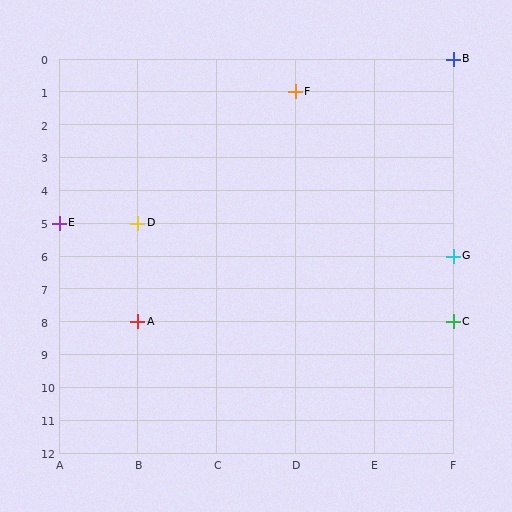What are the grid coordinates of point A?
Point A is at grid coordinates (B, 8).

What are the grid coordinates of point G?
Point G is at grid coordinates (F, 6).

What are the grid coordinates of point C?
Point C is at grid coordinates (F, 8).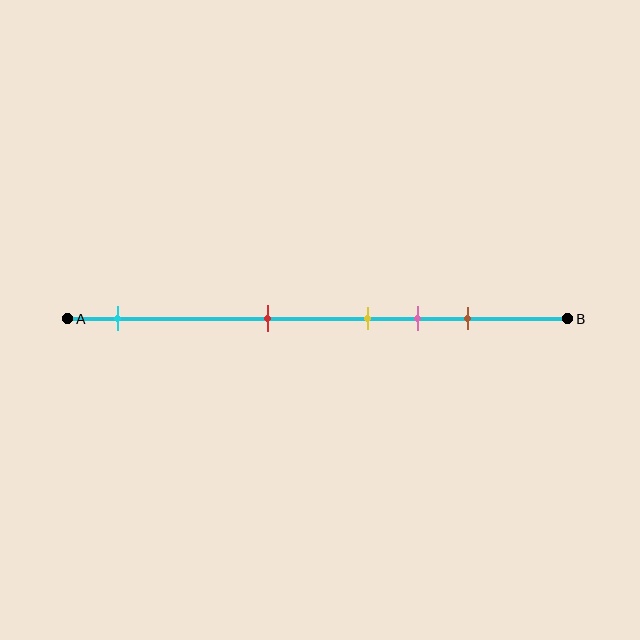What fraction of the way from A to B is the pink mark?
The pink mark is approximately 70% (0.7) of the way from A to B.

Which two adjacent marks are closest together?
The yellow and pink marks are the closest adjacent pair.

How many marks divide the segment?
There are 5 marks dividing the segment.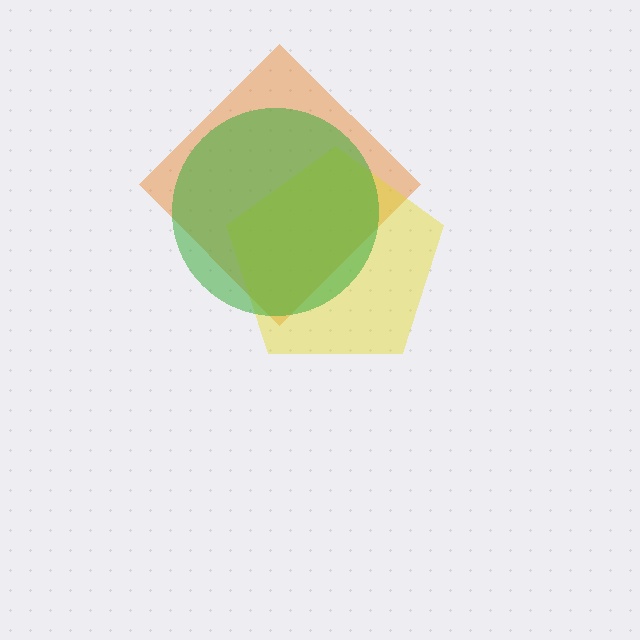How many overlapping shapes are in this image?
There are 3 overlapping shapes in the image.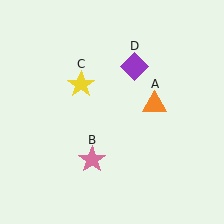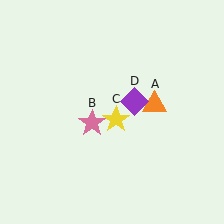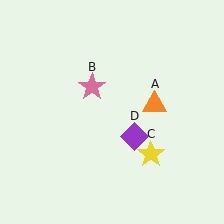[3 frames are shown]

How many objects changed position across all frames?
3 objects changed position: pink star (object B), yellow star (object C), purple diamond (object D).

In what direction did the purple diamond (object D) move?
The purple diamond (object D) moved down.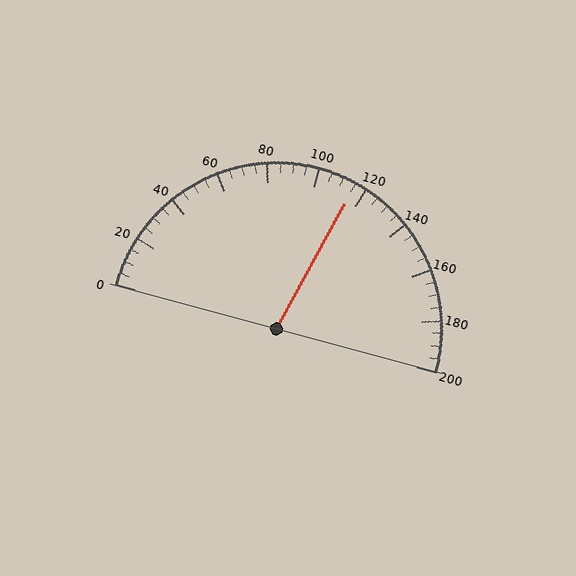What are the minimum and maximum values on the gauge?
The gauge ranges from 0 to 200.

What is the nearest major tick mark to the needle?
The nearest major tick mark is 120.